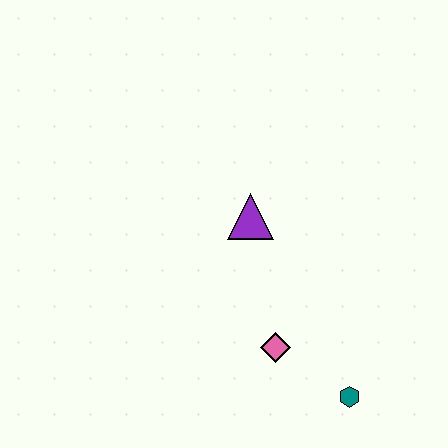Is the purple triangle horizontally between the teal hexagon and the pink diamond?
No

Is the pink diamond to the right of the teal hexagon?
No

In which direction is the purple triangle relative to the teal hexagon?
The purple triangle is above the teal hexagon.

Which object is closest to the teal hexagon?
The pink diamond is closest to the teal hexagon.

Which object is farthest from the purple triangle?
The teal hexagon is farthest from the purple triangle.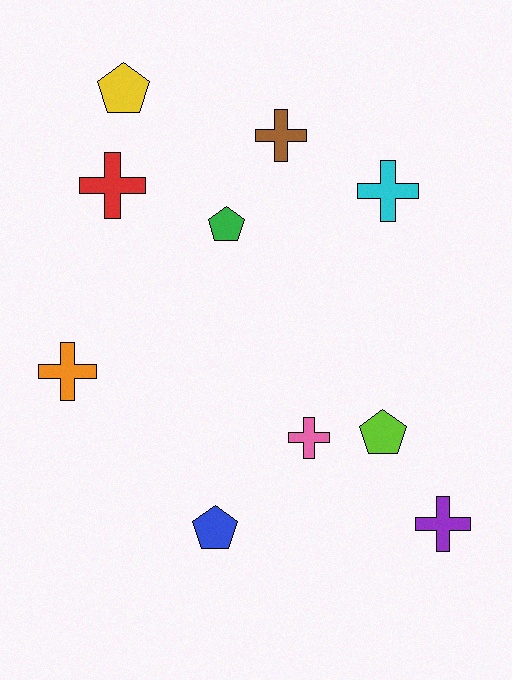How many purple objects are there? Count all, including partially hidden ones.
There is 1 purple object.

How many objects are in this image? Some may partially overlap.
There are 10 objects.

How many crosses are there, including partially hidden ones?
There are 6 crosses.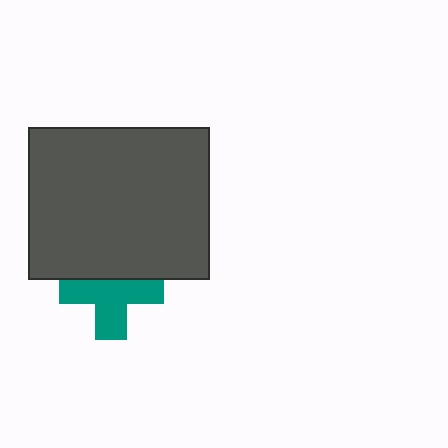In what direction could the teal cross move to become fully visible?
The teal cross could move down. That would shift it out from behind the dark gray rectangle entirely.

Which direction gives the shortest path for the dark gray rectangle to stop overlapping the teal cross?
Moving up gives the shortest separation.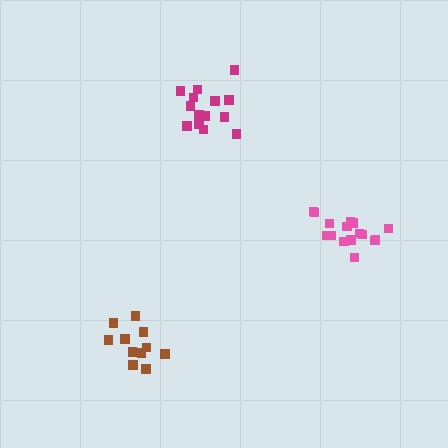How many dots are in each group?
Group 1: 15 dots, Group 2: 11 dots, Group 3: 16 dots (42 total).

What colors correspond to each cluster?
The clusters are colored: magenta, brown, pink.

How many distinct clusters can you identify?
There are 3 distinct clusters.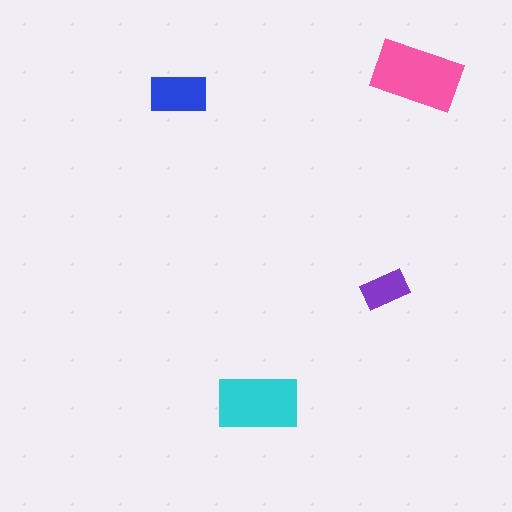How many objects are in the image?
There are 4 objects in the image.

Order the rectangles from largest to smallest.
the pink one, the cyan one, the blue one, the purple one.